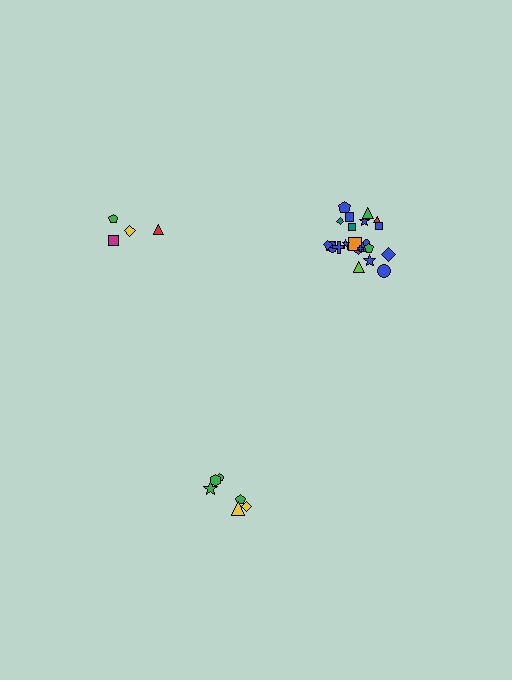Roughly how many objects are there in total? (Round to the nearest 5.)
Roughly 35 objects in total.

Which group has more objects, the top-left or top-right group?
The top-right group.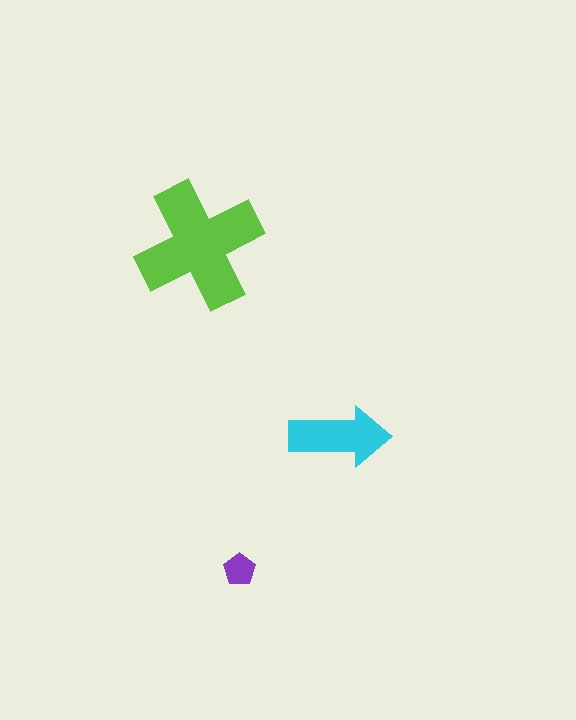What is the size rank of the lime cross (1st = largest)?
1st.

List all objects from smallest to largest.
The purple pentagon, the cyan arrow, the lime cross.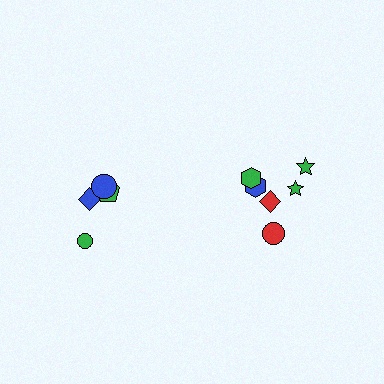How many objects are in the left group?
There are 4 objects.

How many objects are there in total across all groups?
There are 10 objects.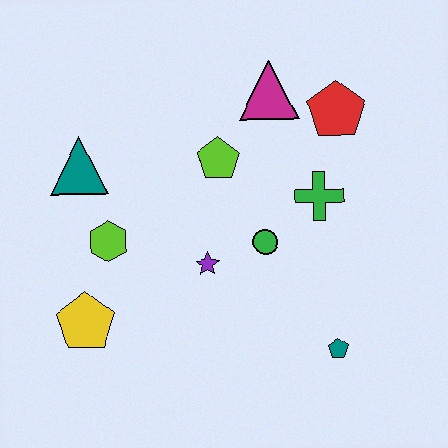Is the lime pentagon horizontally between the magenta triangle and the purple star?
Yes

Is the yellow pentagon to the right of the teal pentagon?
No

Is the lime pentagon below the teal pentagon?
No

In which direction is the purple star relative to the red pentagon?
The purple star is below the red pentagon.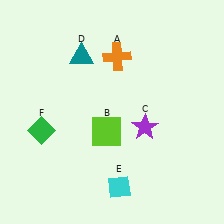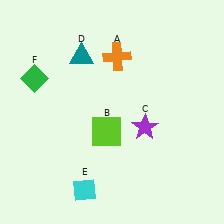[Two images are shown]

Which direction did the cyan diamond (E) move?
The cyan diamond (E) moved left.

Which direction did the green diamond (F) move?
The green diamond (F) moved up.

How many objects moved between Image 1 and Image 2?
2 objects moved between the two images.